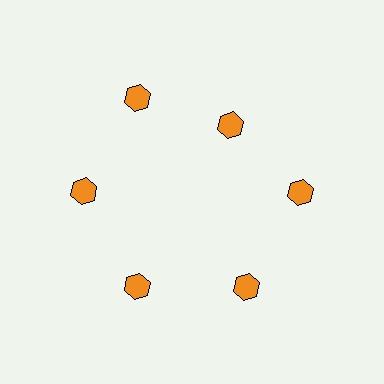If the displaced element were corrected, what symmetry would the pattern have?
It would have 6-fold rotational symmetry — the pattern would map onto itself every 60 degrees.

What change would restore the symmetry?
The symmetry would be restored by moving it outward, back onto the ring so that all 6 hexagons sit at equal angles and equal distance from the center.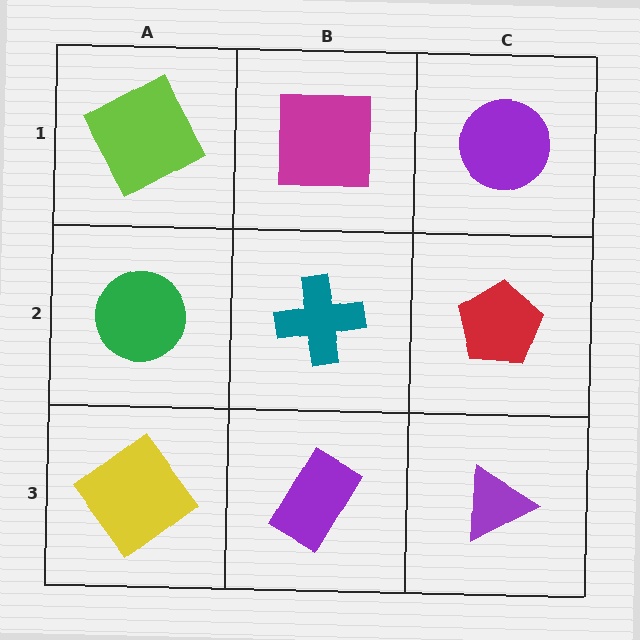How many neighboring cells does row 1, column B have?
3.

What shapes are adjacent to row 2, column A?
A lime square (row 1, column A), a yellow diamond (row 3, column A), a teal cross (row 2, column B).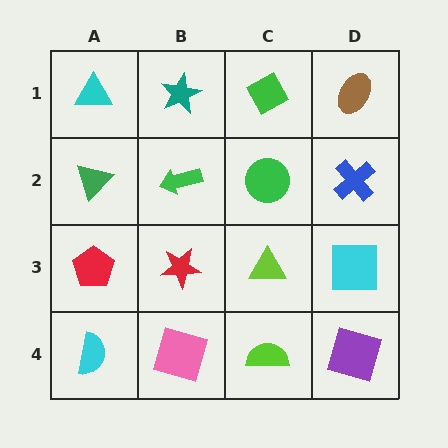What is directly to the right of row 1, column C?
A brown ellipse.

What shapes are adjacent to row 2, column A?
A cyan triangle (row 1, column A), a red pentagon (row 3, column A), a green arrow (row 2, column B).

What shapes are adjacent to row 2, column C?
A green diamond (row 1, column C), a lime triangle (row 3, column C), a green arrow (row 2, column B), a blue cross (row 2, column D).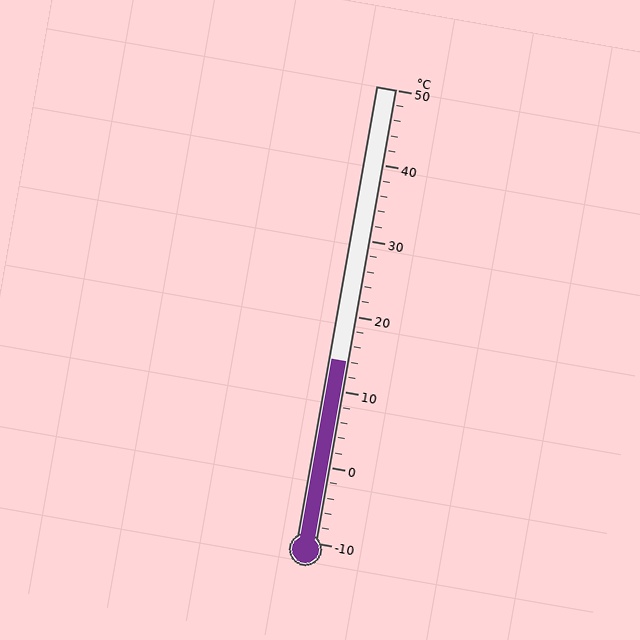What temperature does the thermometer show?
The thermometer shows approximately 14°C.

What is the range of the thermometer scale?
The thermometer scale ranges from -10°C to 50°C.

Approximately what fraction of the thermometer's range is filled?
The thermometer is filled to approximately 40% of its range.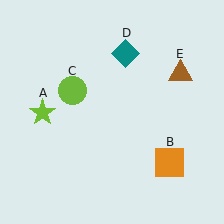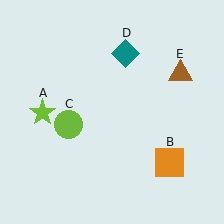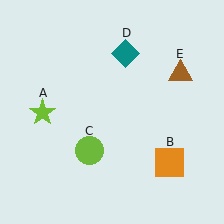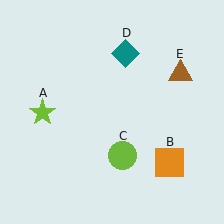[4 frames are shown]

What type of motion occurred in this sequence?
The lime circle (object C) rotated counterclockwise around the center of the scene.